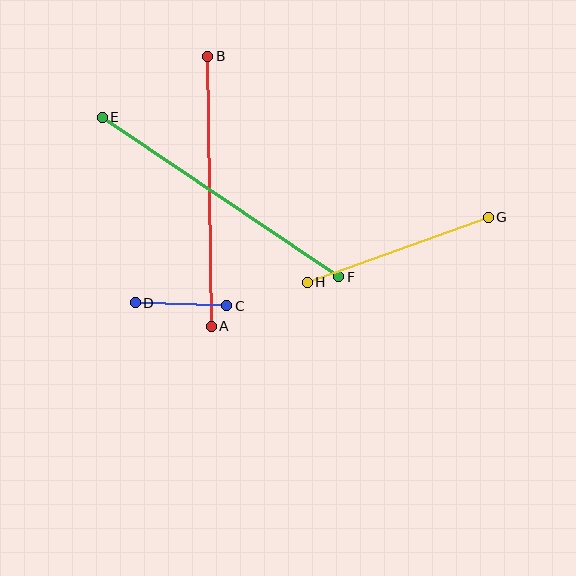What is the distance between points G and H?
The distance is approximately 193 pixels.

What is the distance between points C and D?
The distance is approximately 91 pixels.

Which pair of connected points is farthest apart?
Points E and F are farthest apart.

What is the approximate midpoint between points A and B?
The midpoint is at approximately (210, 191) pixels.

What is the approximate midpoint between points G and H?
The midpoint is at approximately (398, 250) pixels.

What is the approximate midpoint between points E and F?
The midpoint is at approximately (221, 197) pixels.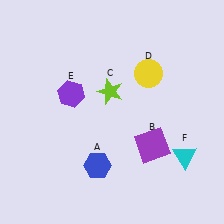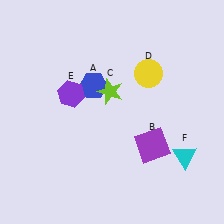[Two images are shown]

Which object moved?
The blue hexagon (A) moved up.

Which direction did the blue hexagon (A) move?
The blue hexagon (A) moved up.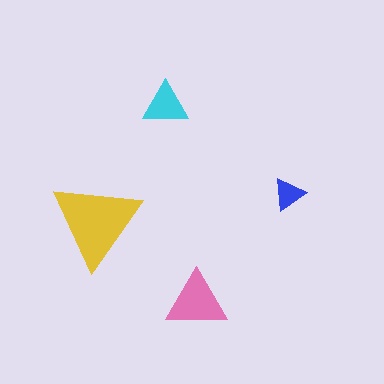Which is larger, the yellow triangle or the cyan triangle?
The yellow one.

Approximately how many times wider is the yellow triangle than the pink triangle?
About 1.5 times wider.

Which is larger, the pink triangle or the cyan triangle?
The pink one.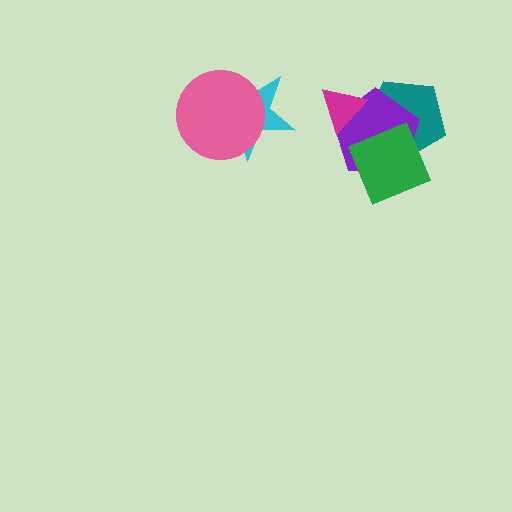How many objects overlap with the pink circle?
1 object overlaps with the pink circle.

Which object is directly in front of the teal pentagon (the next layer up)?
The purple pentagon is directly in front of the teal pentagon.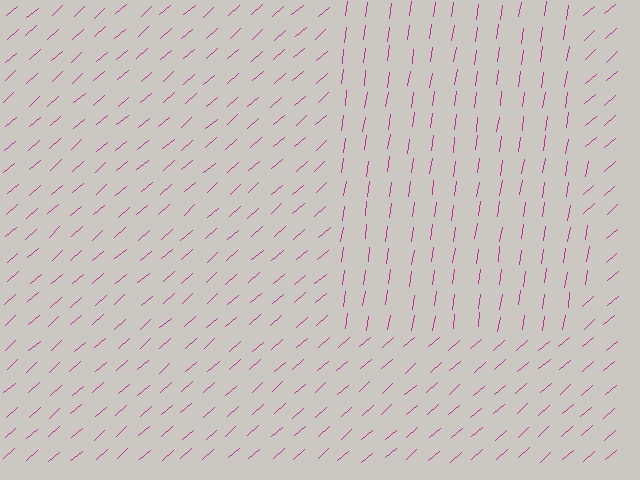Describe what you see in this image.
The image is filled with small magenta line segments. A rectangle region in the image has lines oriented differently from the surrounding lines, creating a visible texture boundary.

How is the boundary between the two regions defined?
The boundary is defined purely by a change in line orientation (approximately 40 degrees difference). All lines are the same color and thickness.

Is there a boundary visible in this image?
Yes, there is a texture boundary formed by a change in line orientation.